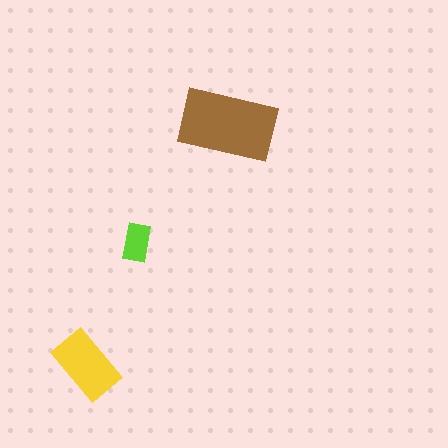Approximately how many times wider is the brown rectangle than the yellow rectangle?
About 1.5 times wider.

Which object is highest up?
The brown rectangle is topmost.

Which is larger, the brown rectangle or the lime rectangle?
The brown one.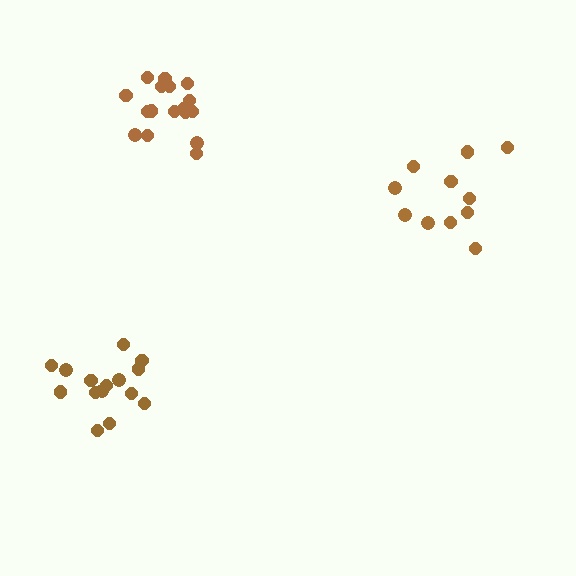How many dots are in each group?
Group 1: 17 dots, Group 2: 11 dots, Group 3: 15 dots (43 total).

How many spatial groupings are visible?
There are 3 spatial groupings.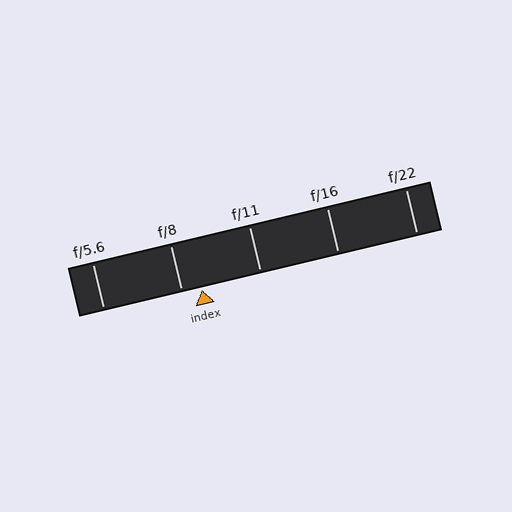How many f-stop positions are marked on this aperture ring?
There are 5 f-stop positions marked.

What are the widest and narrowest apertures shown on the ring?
The widest aperture shown is f/5.6 and the narrowest is f/22.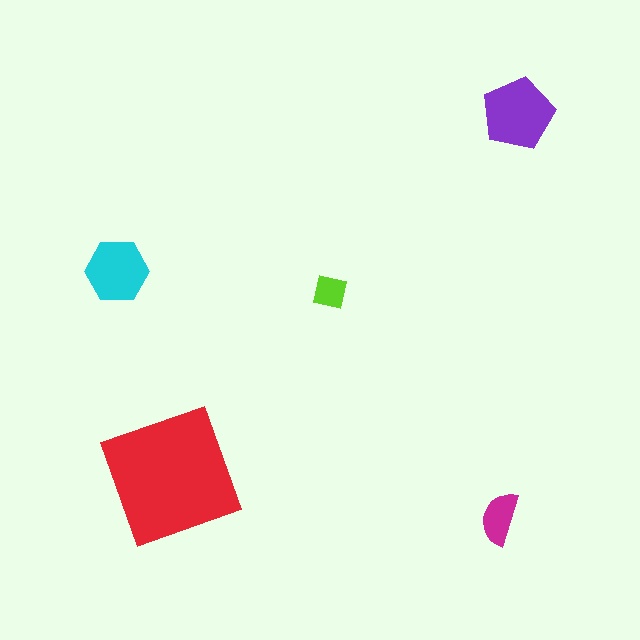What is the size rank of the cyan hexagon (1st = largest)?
3rd.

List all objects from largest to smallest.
The red square, the purple pentagon, the cyan hexagon, the magenta semicircle, the lime square.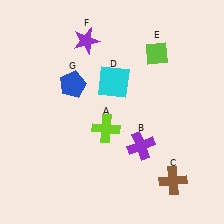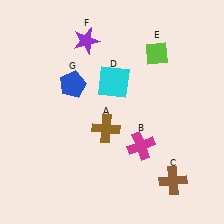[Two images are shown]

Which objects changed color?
A changed from lime to brown. B changed from purple to magenta.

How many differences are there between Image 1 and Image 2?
There are 2 differences between the two images.